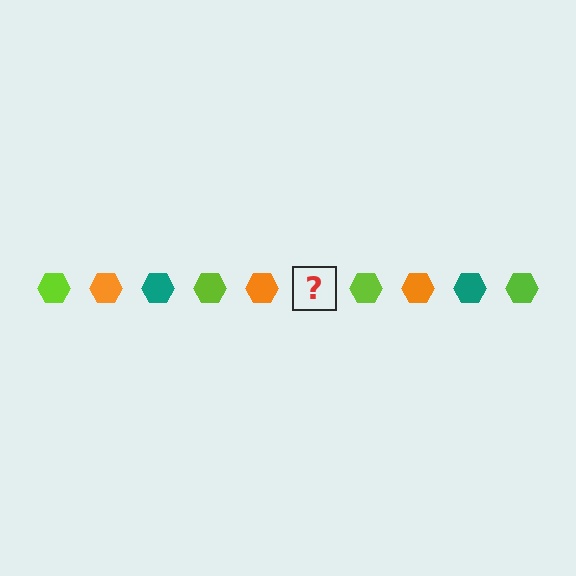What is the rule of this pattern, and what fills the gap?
The rule is that the pattern cycles through lime, orange, teal hexagons. The gap should be filled with a teal hexagon.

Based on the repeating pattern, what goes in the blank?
The blank should be a teal hexagon.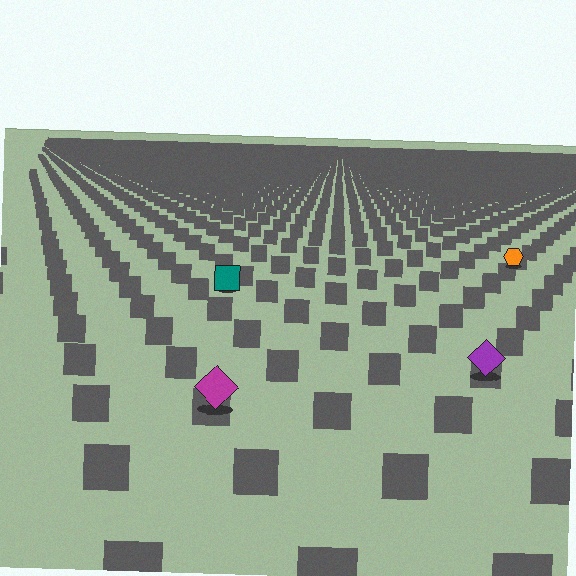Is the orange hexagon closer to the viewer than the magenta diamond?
No. The magenta diamond is closer — you can tell from the texture gradient: the ground texture is coarser near it.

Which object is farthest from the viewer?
The orange hexagon is farthest from the viewer. It appears smaller and the ground texture around it is denser.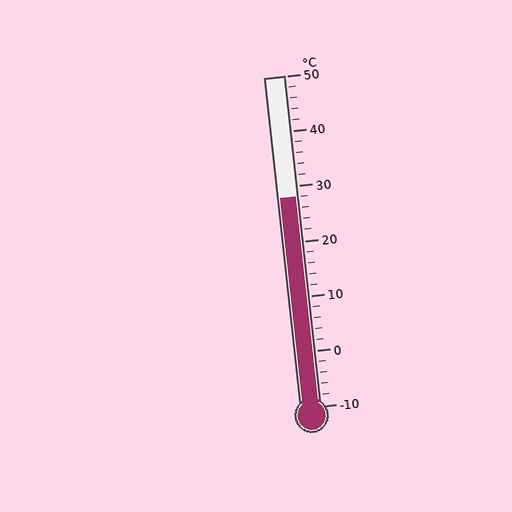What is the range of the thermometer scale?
The thermometer scale ranges from -10°C to 50°C.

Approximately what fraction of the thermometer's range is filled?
The thermometer is filled to approximately 65% of its range.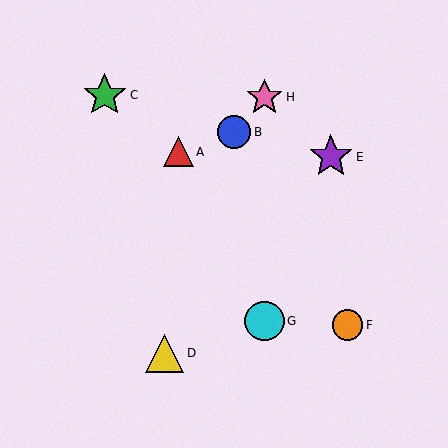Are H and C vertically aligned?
No, H is at x≈265 and C is at x≈105.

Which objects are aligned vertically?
Objects G, H are aligned vertically.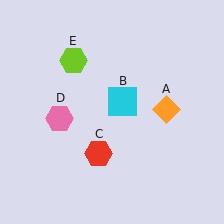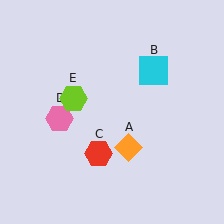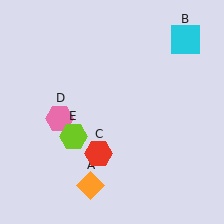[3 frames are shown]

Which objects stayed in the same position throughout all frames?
Red hexagon (object C) and pink hexagon (object D) remained stationary.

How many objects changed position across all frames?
3 objects changed position: orange diamond (object A), cyan square (object B), lime hexagon (object E).